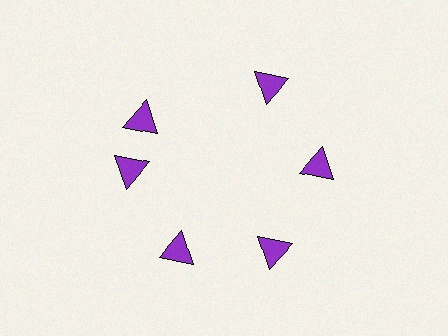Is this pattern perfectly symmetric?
No. The 6 purple triangles are arranged in a ring, but one element near the 11 o'clock position is rotated out of alignment along the ring, breaking the 6-fold rotational symmetry.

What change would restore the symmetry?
The symmetry would be restored by rotating it back into even spacing with its neighbors so that all 6 triangles sit at equal angles and equal distance from the center.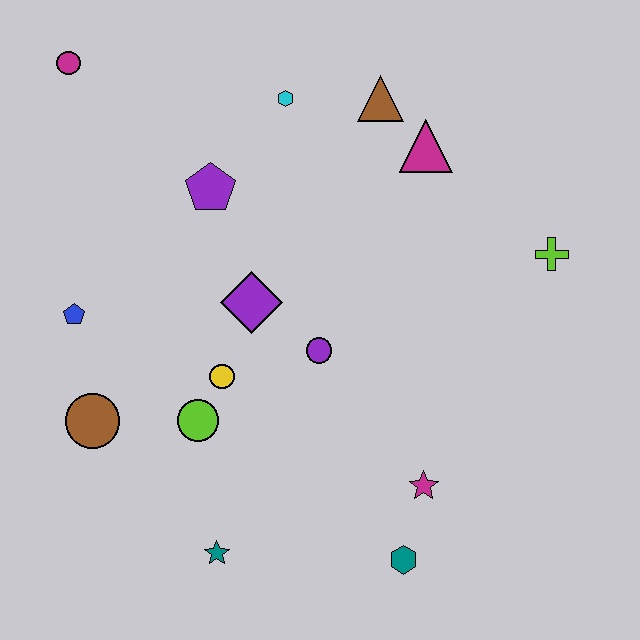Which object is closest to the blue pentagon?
The brown circle is closest to the blue pentagon.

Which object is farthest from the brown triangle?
The teal star is farthest from the brown triangle.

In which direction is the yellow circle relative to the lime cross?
The yellow circle is to the left of the lime cross.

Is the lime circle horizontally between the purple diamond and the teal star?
No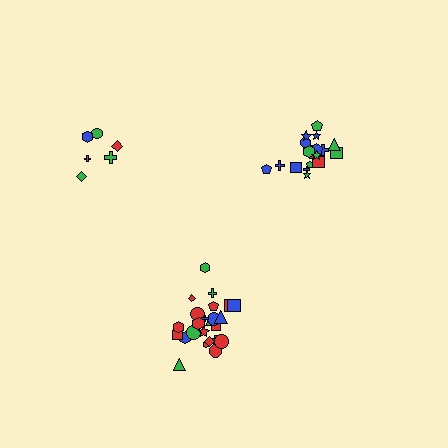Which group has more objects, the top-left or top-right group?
The top-right group.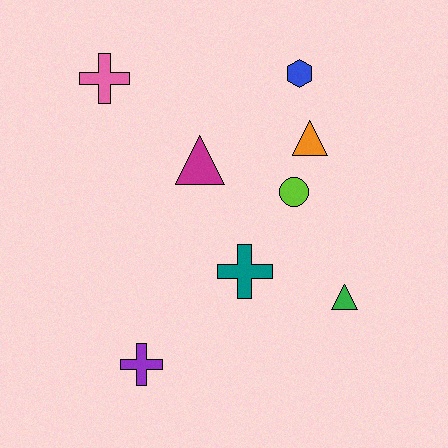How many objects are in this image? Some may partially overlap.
There are 8 objects.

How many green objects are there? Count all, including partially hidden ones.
There is 1 green object.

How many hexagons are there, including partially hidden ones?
There is 1 hexagon.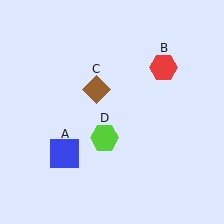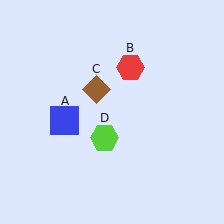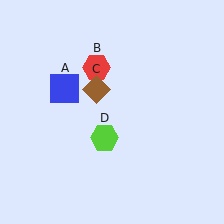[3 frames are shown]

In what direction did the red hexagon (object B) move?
The red hexagon (object B) moved left.